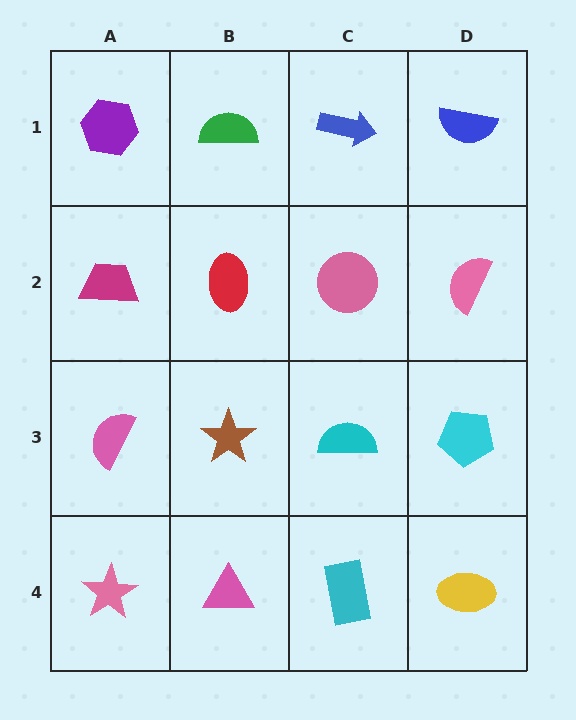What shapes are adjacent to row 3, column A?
A magenta trapezoid (row 2, column A), a pink star (row 4, column A), a brown star (row 3, column B).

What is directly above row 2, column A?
A purple hexagon.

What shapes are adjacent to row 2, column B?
A green semicircle (row 1, column B), a brown star (row 3, column B), a magenta trapezoid (row 2, column A), a pink circle (row 2, column C).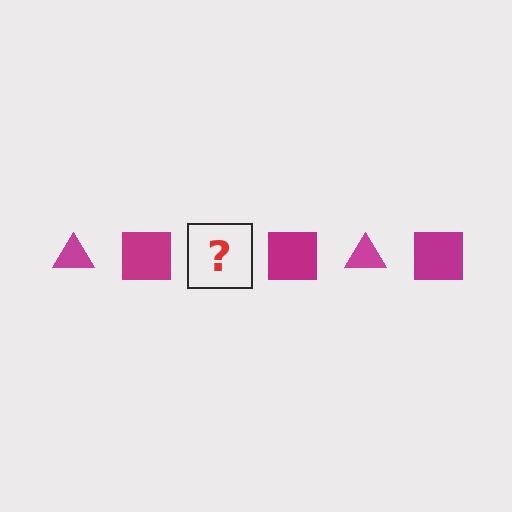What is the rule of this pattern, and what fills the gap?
The rule is that the pattern cycles through triangle, square shapes in magenta. The gap should be filled with a magenta triangle.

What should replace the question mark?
The question mark should be replaced with a magenta triangle.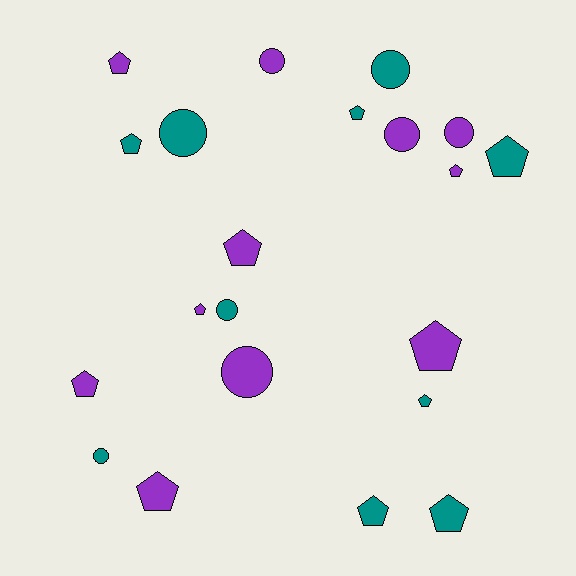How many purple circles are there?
There are 4 purple circles.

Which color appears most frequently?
Purple, with 11 objects.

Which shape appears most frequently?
Pentagon, with 13 objects.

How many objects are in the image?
There are 21 objects.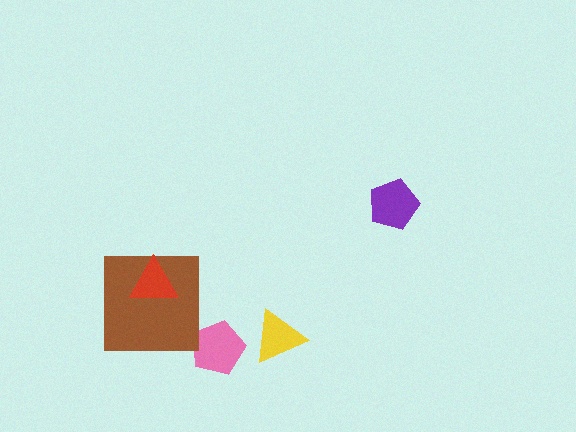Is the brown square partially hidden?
Yes, it is partially covered by another shape.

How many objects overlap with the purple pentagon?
0 objects overlap with the purple pentagon.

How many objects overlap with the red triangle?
1 object overlaps with the red triangle.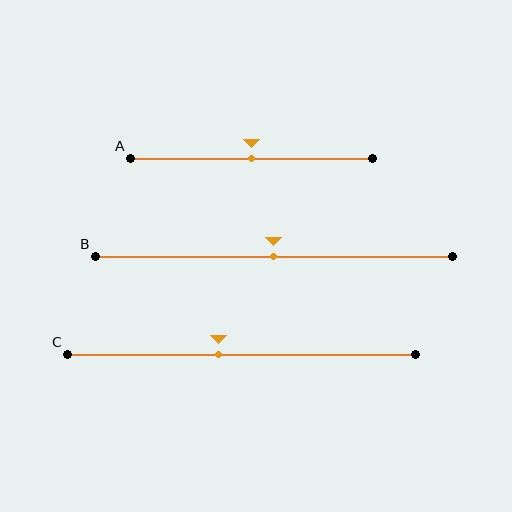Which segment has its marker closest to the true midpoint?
Segment A has its marker closest to the true midpoint.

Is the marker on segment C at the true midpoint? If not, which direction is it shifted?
No, the marker on segment C is shifted to the left by about 6% of the segment length.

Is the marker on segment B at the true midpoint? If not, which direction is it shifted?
Yes, the marker on segment B is at the true midpoint.